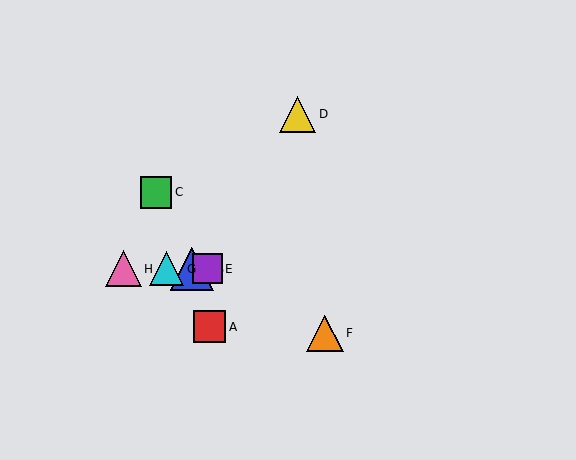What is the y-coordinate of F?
Object F is at y≈333.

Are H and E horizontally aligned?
Yes, both are at y≈269.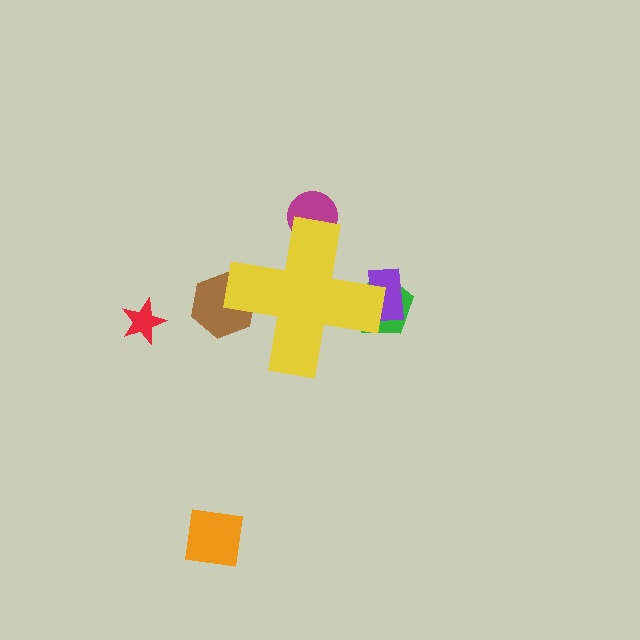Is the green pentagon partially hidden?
Yes, the green pentagon is partially hidden behind the yellow cross.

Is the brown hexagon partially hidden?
Yes, the brown hexagon is partially hidden behind the yellow cross.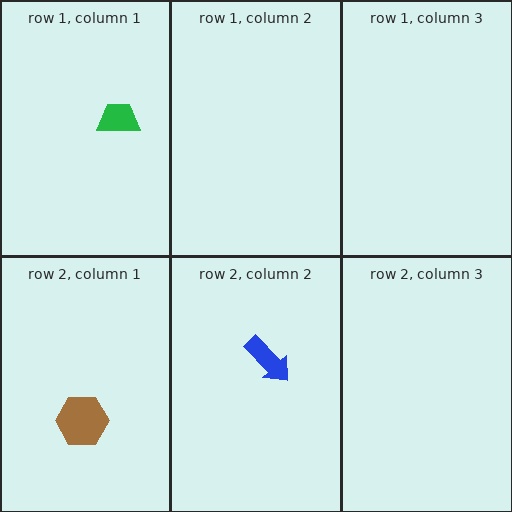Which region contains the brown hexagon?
The row 2, column 1 region.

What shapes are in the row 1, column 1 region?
The green trapezoid.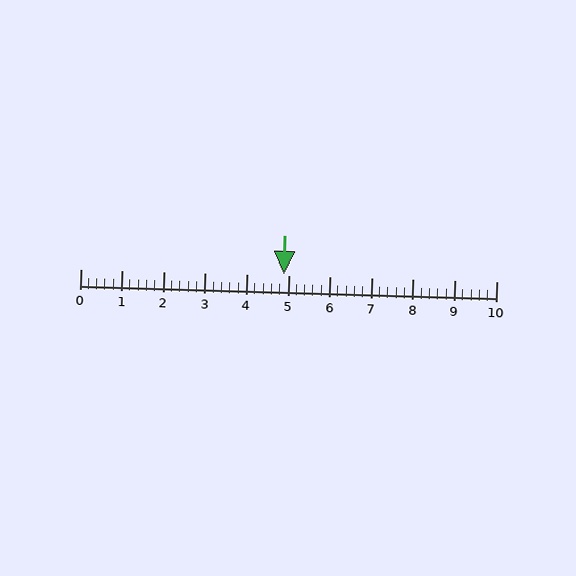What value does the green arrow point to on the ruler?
The green arrow points to approximately 4.9.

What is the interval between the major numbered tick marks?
The major tick marks are spaced 1 units apart.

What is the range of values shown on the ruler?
The ruler shows values from 0 to 10.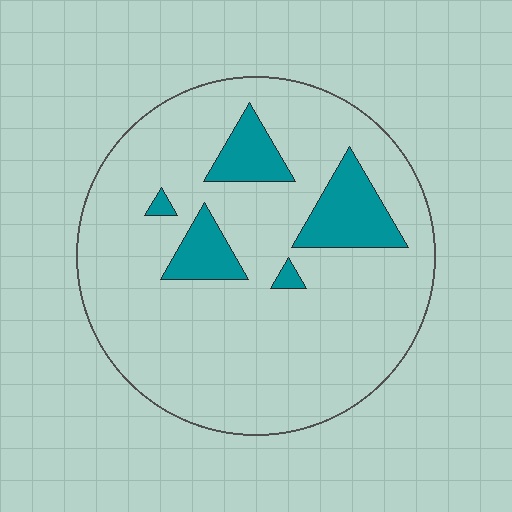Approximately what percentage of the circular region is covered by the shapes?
Approximately 15%.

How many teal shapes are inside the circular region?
5.